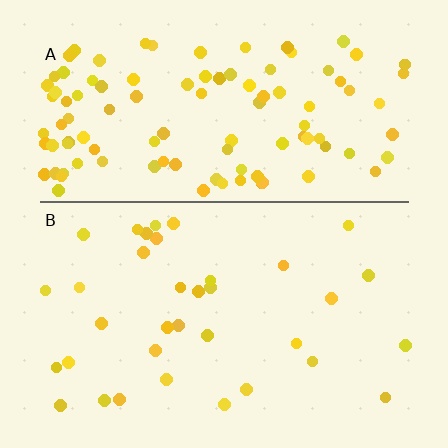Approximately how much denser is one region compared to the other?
Approximately 3.2× — region A over region B.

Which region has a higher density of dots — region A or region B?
A (the top).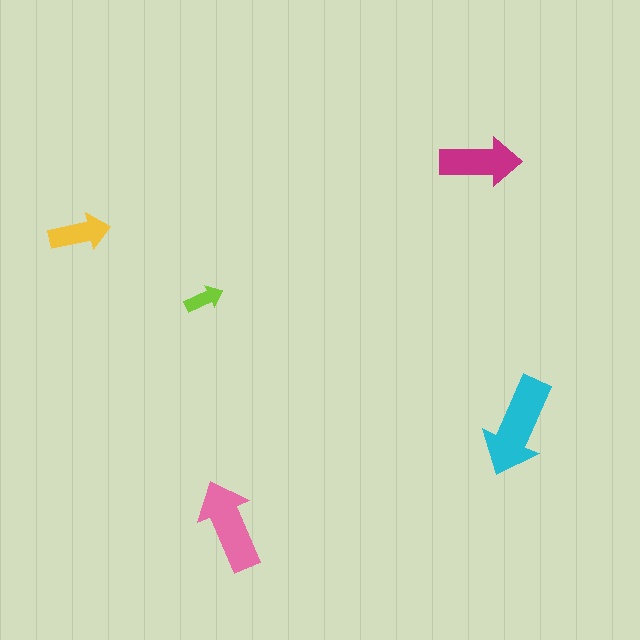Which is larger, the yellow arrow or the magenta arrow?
The magenta one.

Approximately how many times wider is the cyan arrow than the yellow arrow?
About 1.5 times wider.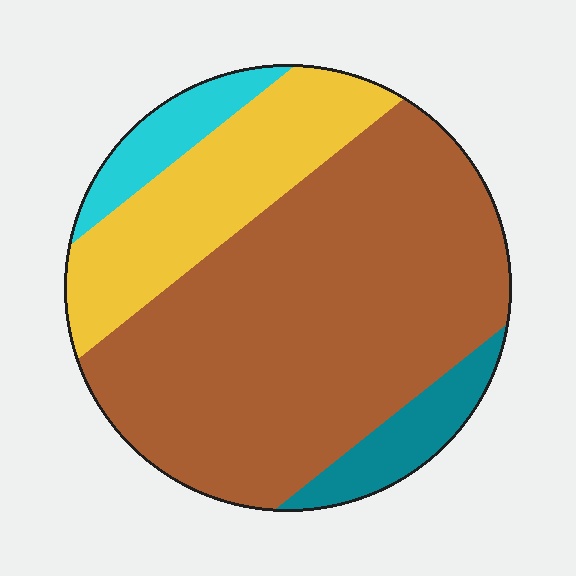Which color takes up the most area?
Brown, at roughly 65%.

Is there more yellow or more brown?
Brown.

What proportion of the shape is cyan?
Cyan takes up about one tenth (1/10) of the shape.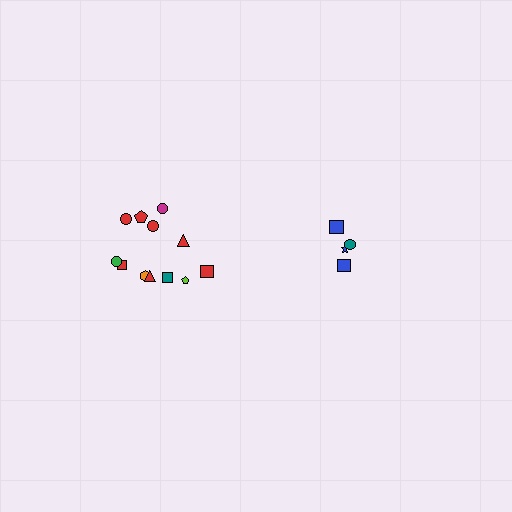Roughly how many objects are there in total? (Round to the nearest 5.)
Roughly 15 objects in total.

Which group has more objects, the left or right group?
The left group.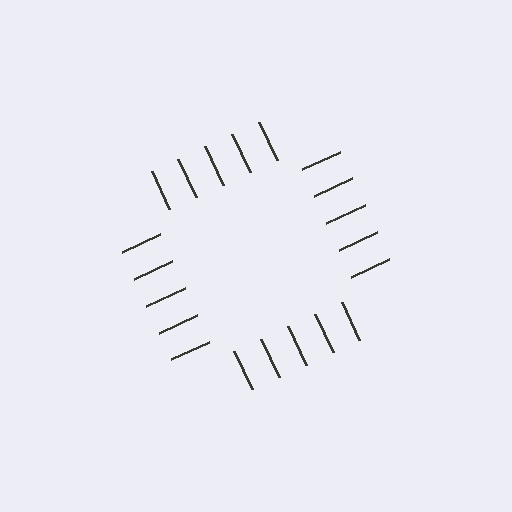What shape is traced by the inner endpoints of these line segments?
An illusory square — the line segments terminate on its edges but no continuous stroke is drawn.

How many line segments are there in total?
20 — 5 along each of the 4 edges.